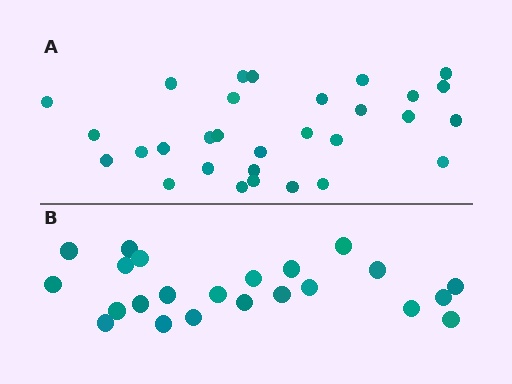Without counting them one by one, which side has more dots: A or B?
Region A (the top region) has more dots.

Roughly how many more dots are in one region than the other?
Region A has roughly 8 or so more dots than region B.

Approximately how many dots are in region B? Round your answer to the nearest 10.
About 20 dots. (The exact count is 23, which rounds to 20.)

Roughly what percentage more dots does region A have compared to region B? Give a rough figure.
About 30% more.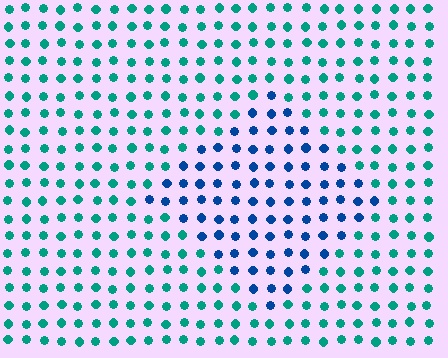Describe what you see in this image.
The image is filled with small teal elements in a uniform arrangement. A diamond-shaped region is visible where the elements are tinted to a slightly different hue, forming a subtle color boundary.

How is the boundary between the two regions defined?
The boundary is defined purely by a slight shift in hue (about 45 degrees). Spacing, size, and orientation are identical on both sides.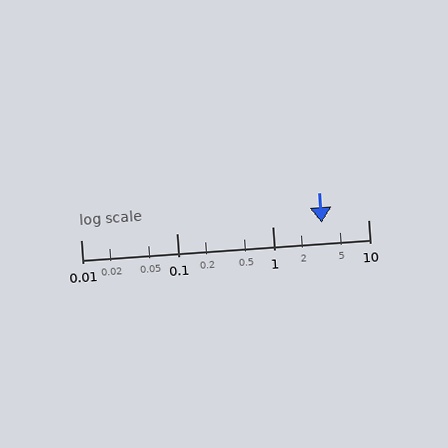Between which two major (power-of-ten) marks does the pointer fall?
The pointer is between 1 and 10.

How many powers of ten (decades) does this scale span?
The scale spans 3 decades, from 0.01 to 10.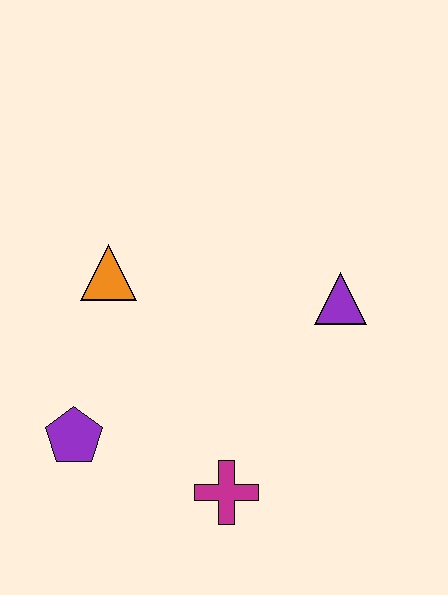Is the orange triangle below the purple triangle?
No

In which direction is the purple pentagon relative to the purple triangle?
The purple pentagon is to the left of the purple triangle.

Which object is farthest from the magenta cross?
The orange triangle is farthest from the magenta cross.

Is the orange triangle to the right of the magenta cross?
No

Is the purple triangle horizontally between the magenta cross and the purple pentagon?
No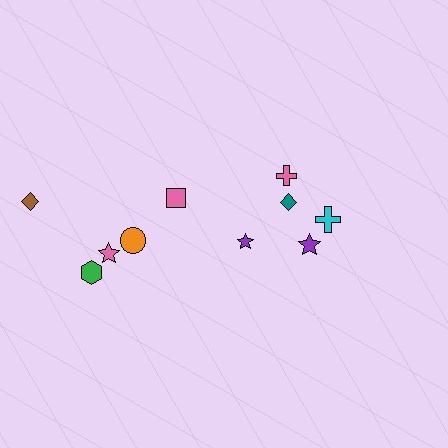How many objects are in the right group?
There are 4 objects.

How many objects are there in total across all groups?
There are 10 objects.